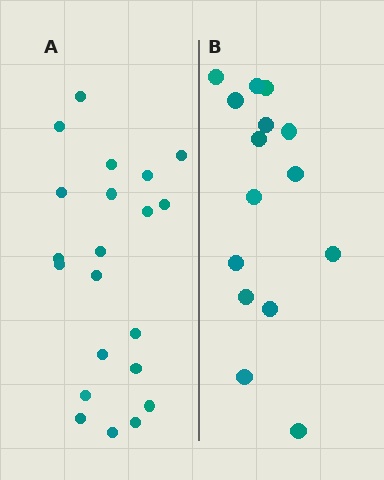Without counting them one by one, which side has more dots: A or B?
Region A (the left region) has more dots.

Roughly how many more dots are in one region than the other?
Region A has about 6 more dots than region B.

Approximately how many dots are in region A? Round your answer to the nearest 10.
About 20 dots. (The exact count is 21, which rounds to 20.)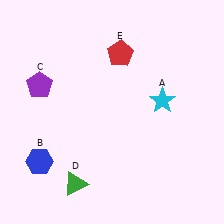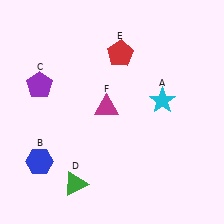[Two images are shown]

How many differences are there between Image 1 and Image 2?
There is 1 difference between the two images.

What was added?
A magenta triangle (F) was added in Image 2.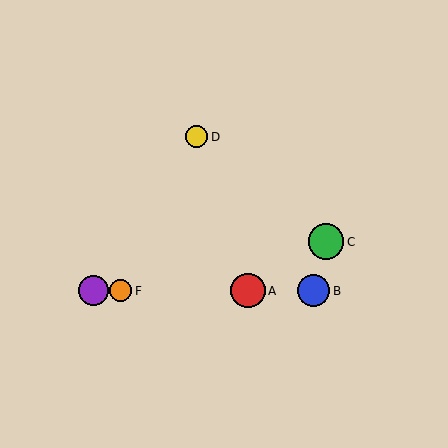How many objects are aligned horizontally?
4 objects (A, B, E, F) are aligned horizontally.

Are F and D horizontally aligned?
No, F is at y≈291 and D is at y≈137.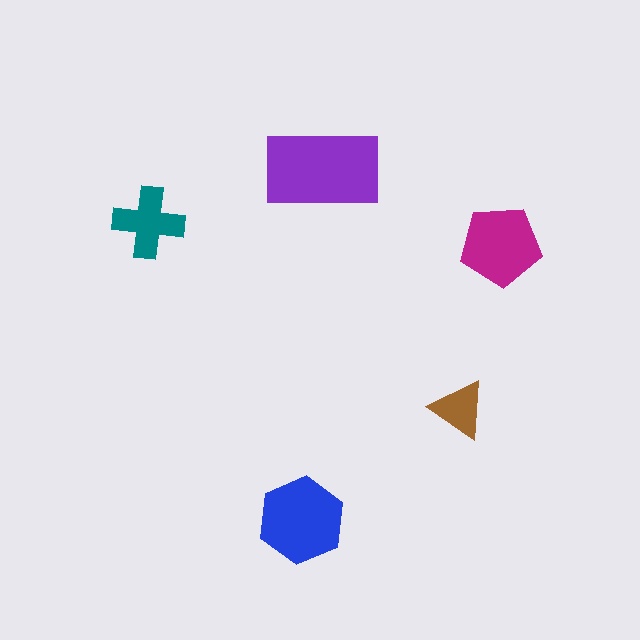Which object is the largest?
The purple rectangle.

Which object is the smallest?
The brown triangle.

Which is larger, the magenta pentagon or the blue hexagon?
The blue hexagon.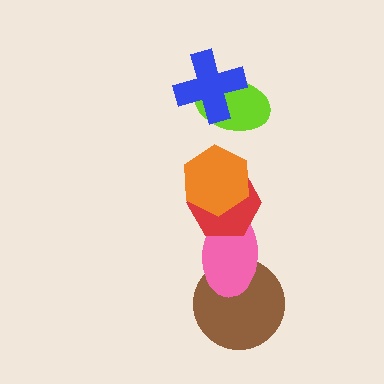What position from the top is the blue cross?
The blue cross is 1st from the top.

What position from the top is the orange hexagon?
The orange hexagon is 3rd from the top.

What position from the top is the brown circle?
The brown circle is 6th from the top.